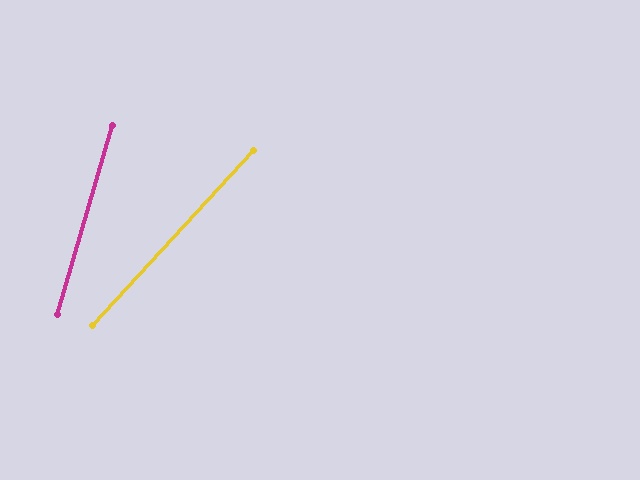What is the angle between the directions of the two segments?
Approximately 27 degrees.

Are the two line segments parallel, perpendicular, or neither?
Neither parallel nor perpendicular — they differ by about 27°.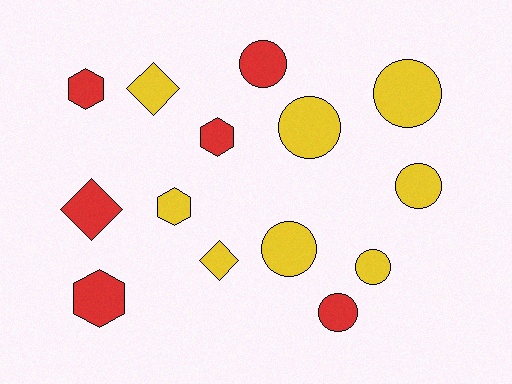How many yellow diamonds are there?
There are 2 yellow diamonds.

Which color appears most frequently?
Yellow, with 8 objects.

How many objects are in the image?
There are 14 objects.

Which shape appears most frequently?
Circle, with 7 objects.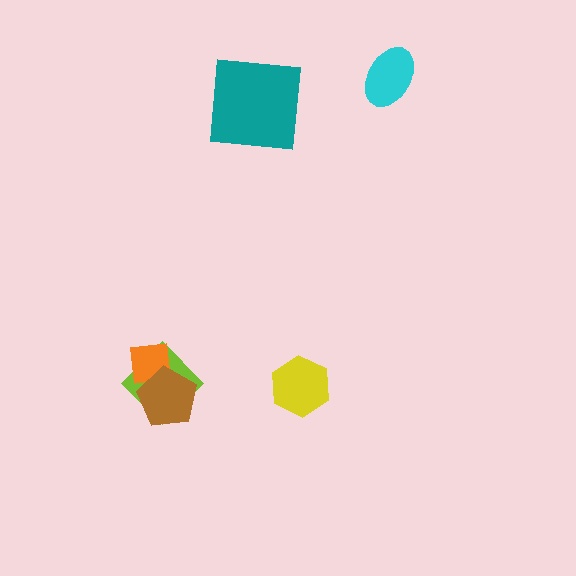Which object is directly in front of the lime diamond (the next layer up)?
The orange square is directly in front of the lime diamond.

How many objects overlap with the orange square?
2 objects overlap with the orange square.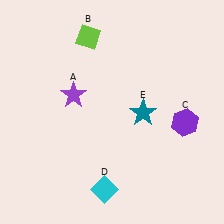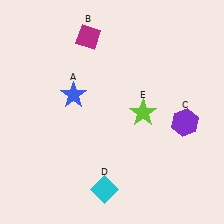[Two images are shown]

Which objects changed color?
A changed from purple to blue. B changed from lime to magenta. E changed from teal to lime.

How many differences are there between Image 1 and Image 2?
There are 3 differences between the two images.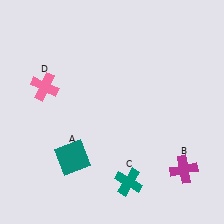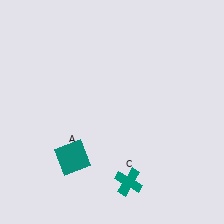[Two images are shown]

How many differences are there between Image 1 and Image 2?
There are 2 differences between the two images.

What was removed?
The pink cross (D), the magenta cross (B) were removed in Image 2.